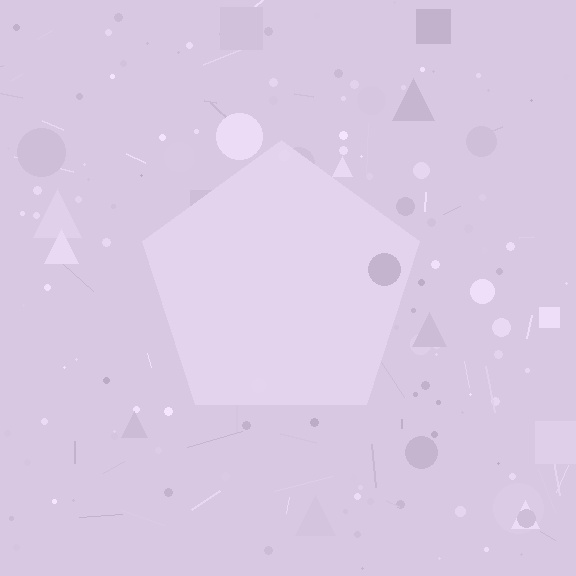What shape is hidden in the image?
A pentagon is hidden in the image.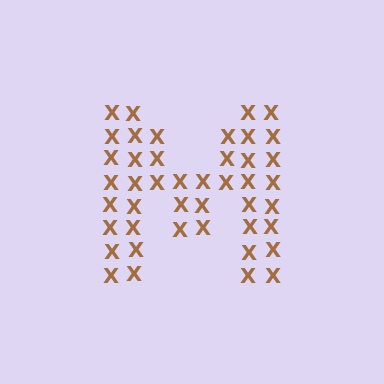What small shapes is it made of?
It is made of small letter X's.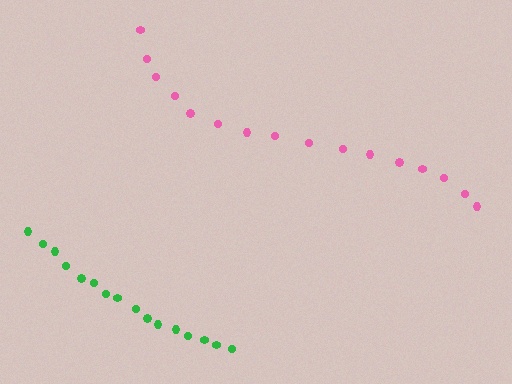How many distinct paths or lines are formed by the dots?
There are 2 distinct paths.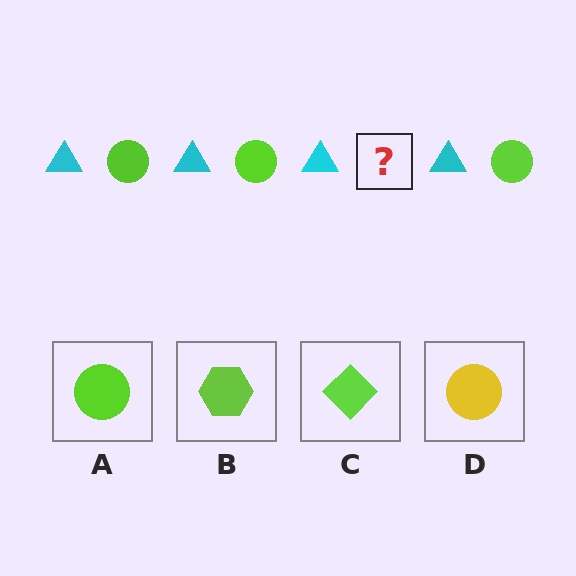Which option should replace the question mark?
Option A.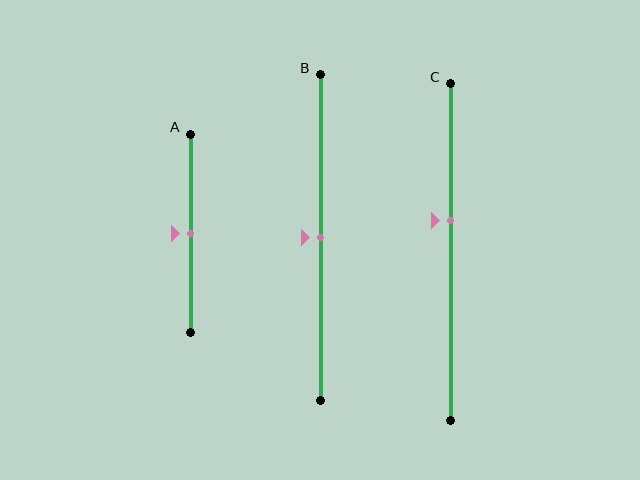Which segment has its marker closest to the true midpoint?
Segment A has its marker closest to the true midpoint.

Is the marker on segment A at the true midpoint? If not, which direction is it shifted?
Yes, the marker on segment A is at the true midpoint.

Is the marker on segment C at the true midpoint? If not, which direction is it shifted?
No, the marker on segment C is shifted upward by about 9% of the segment length.